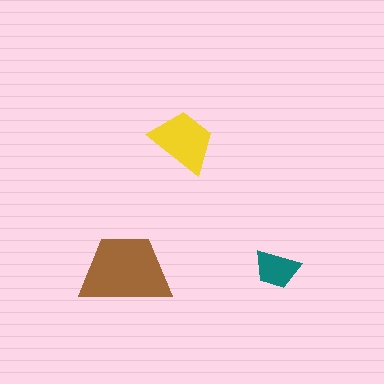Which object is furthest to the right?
The teal trapezoid is rightmost.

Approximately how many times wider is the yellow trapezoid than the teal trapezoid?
About 1.5 times wider.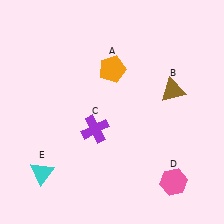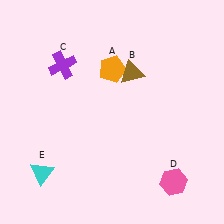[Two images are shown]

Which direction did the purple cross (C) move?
The purple cross (C) moved up.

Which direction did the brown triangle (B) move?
The brown triangle (B) moved left.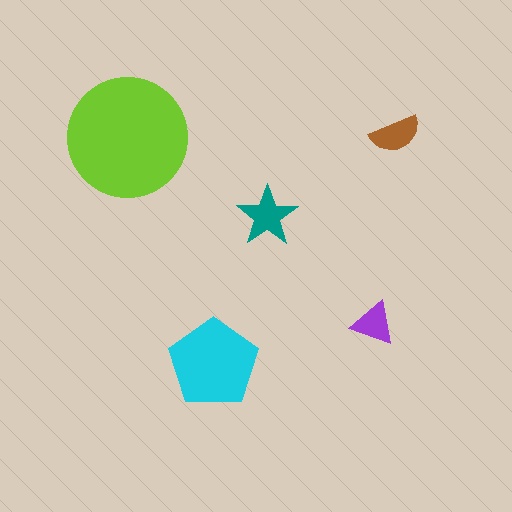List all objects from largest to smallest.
The lime circle, the cyan pentagon, the teal star, the brown semicircle, the purple triangle.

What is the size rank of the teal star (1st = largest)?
3rd.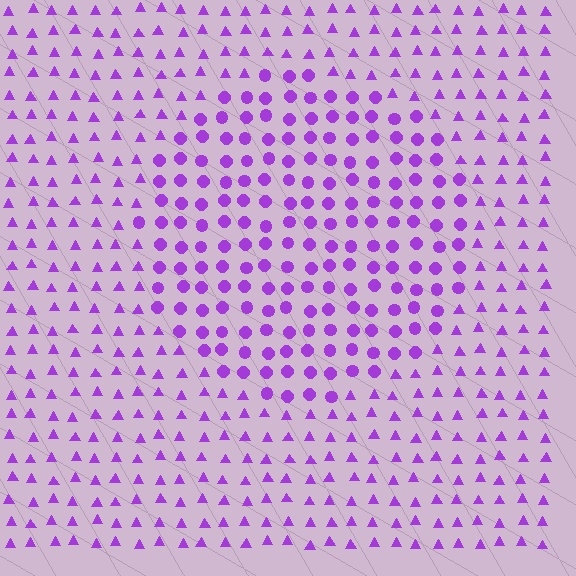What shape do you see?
I see a circle.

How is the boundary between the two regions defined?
The boundary is defined by a change in element shape: circles inside vs. triangles outside. All elements share the same color and spacing.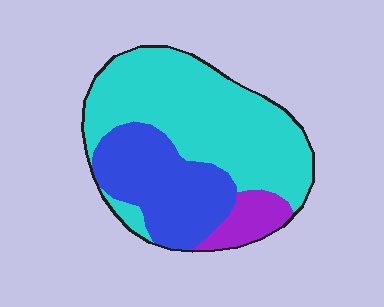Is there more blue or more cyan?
Cyan.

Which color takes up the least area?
Purple, at roughly 10%.